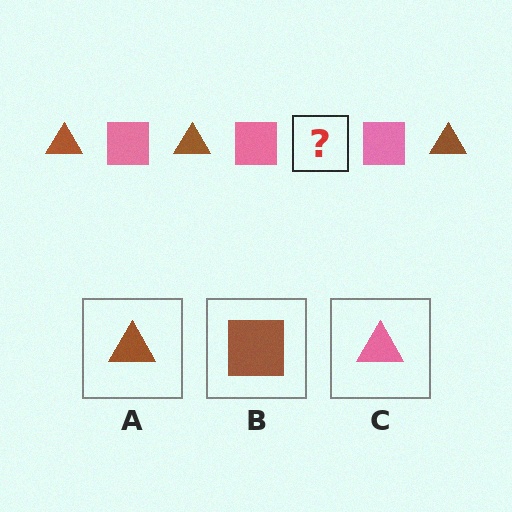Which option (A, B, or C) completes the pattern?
A.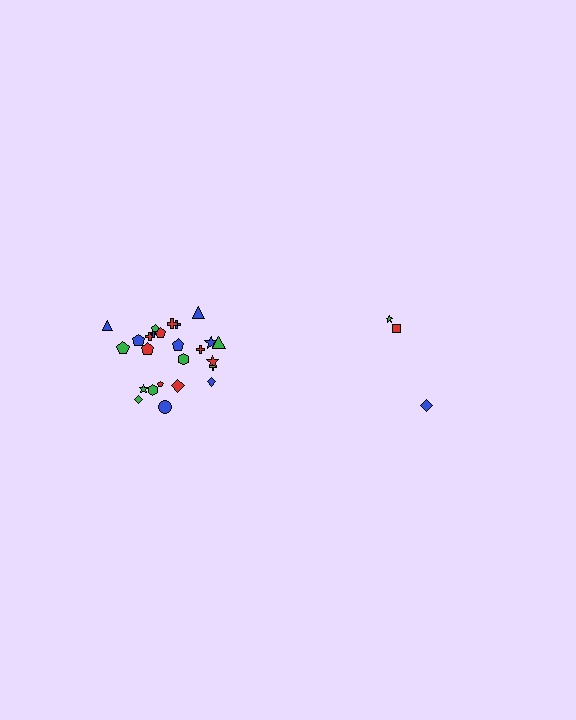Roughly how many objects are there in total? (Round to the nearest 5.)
Roughly 30 objects in total.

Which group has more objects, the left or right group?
The left group.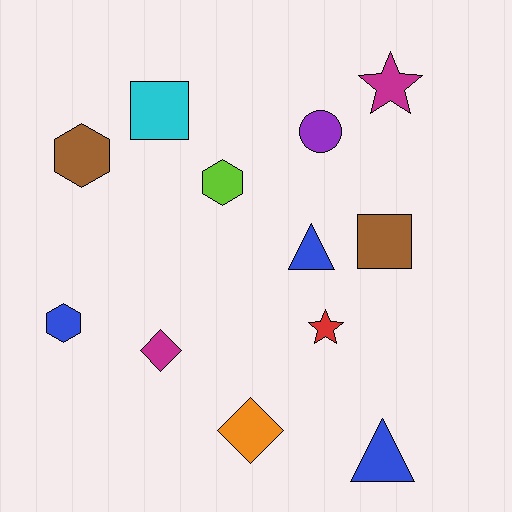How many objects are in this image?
There are 12 objects.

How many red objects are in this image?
There is 1 red object.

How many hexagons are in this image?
There are 3 hexagons.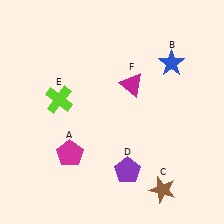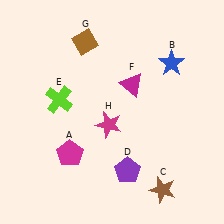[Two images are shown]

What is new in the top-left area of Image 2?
A brown diamond (G) was added in the top-left area of Image 2.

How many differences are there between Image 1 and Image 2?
There are 2 differences between the two images.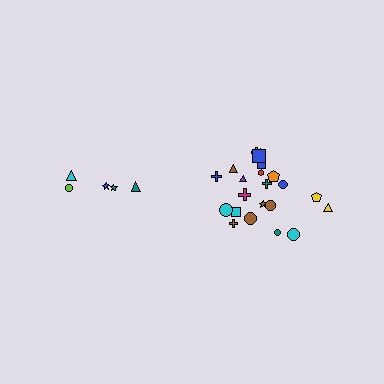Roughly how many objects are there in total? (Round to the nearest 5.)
Roughly 25 objects in total.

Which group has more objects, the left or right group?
The right group.